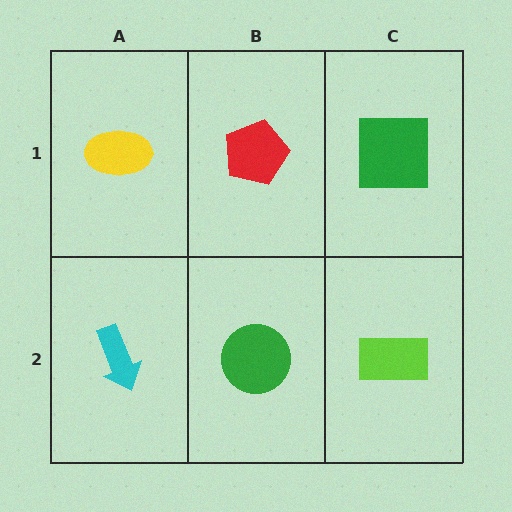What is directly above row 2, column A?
A yellow ellipse.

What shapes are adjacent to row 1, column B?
A green circle (row 2, column B), a yellow ellipse (row 1, column A), a green square (row 1, column C).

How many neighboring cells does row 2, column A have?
2.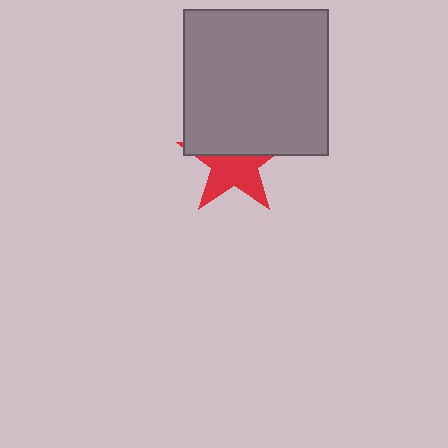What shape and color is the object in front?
The object in front is a gray square.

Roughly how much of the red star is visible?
About half of it is visible (roughly 55%).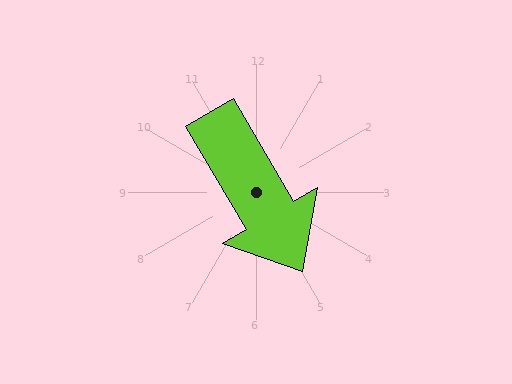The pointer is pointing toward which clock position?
Roughly 5 o'clock.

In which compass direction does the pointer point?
Southeast.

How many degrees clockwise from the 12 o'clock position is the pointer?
Approximately 150 degrees.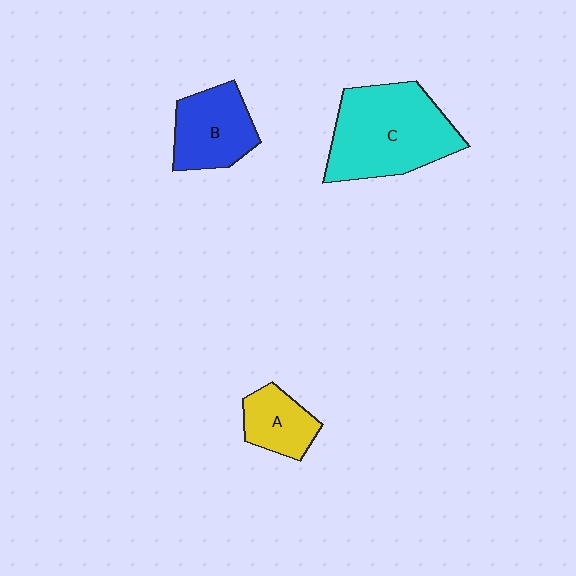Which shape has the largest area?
Shape C (cyan).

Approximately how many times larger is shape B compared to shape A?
Approximately 1.4 times.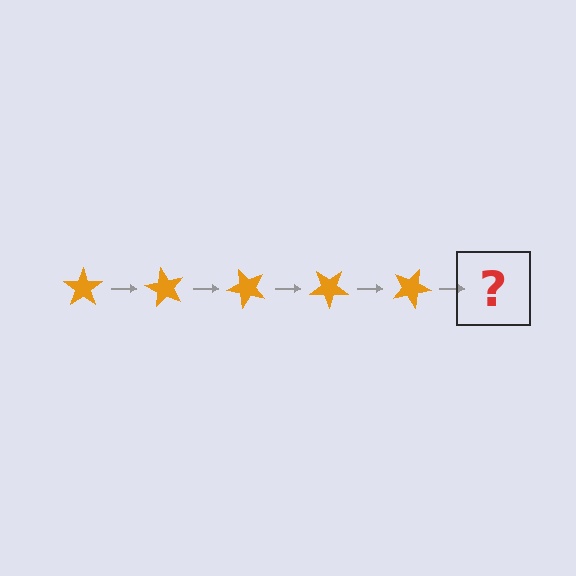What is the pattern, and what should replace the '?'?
The pattern is that the star rotates 60 degrees each step. The '?' should be an orange star rotated 300 degrees.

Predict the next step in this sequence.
The next step is an orange star rotated 300 degrees.